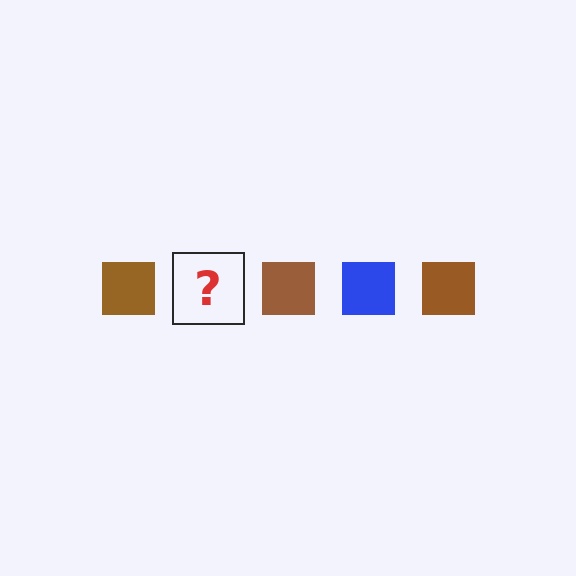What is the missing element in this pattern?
The missing element is a blue square.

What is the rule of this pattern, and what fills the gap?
The rule is that the pattern cycles through brown, blue squares. The gap should be filled with a blue square.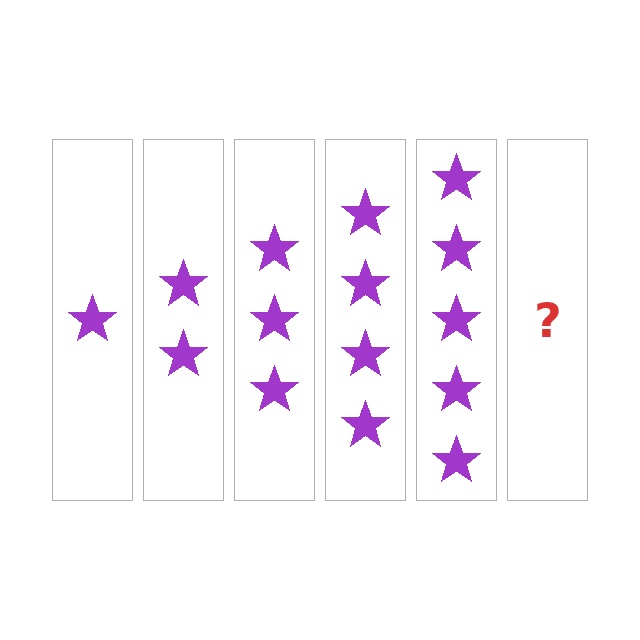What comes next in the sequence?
The next element should be 6 stars.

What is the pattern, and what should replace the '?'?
The pattern is that each step adds one more star. The '?' should be 6 stars.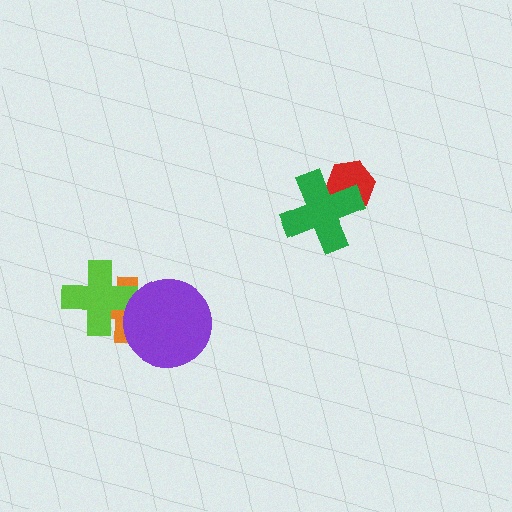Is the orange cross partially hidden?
Yes, it is partially covered by another shape.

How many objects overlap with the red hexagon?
1 object overlaps with the red hexagon.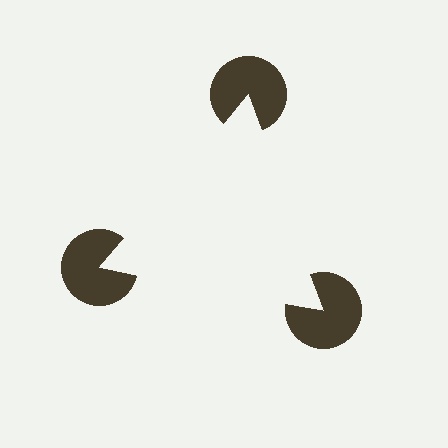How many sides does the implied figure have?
3 sides.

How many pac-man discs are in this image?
There are 3 — one at each vertex of the illusory triangle.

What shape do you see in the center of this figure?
An illusory triangle — its edges are inferred from the aligned wedge cuts in the pac-man discs, not physically drawn.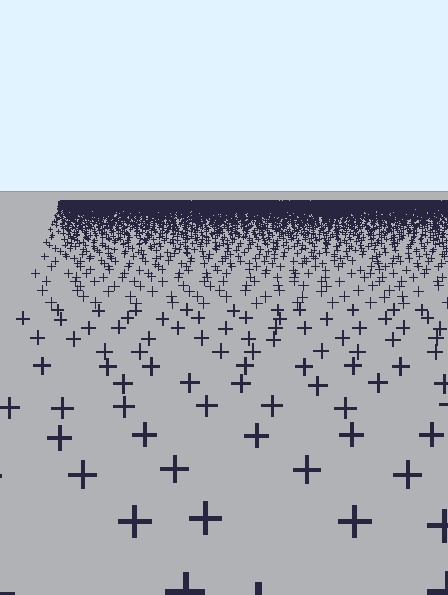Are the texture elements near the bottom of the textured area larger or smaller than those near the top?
Larger. Near the bottom, elements are closer to the viewer and appear at a bigger on-screen size.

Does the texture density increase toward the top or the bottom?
Density increases toward the top.